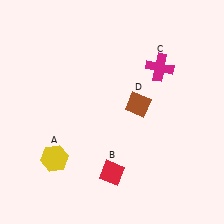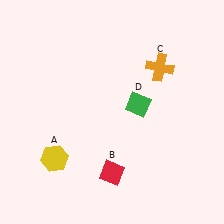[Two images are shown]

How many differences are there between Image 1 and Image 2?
There are 2 differences between the two images.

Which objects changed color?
C changed from magenta to orange. D changed from brown to green.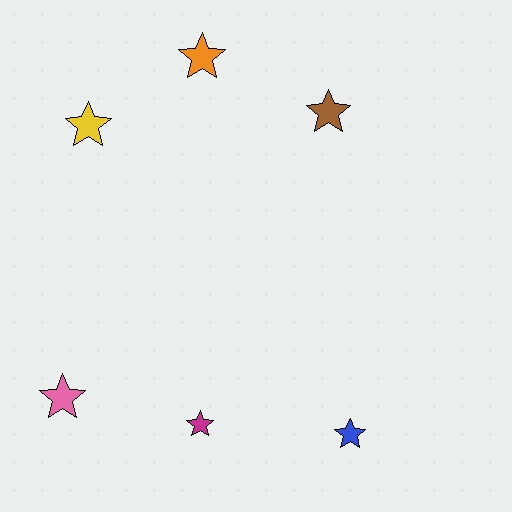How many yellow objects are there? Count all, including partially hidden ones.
There is 1 yellow object.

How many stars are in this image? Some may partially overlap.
There are 6 stars.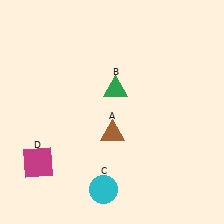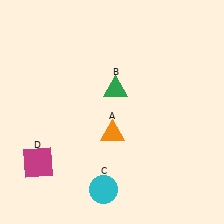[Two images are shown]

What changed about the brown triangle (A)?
In Image 1, A is brown. In Image 2, it changed to orange.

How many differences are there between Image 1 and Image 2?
There is 1 difference between the two images.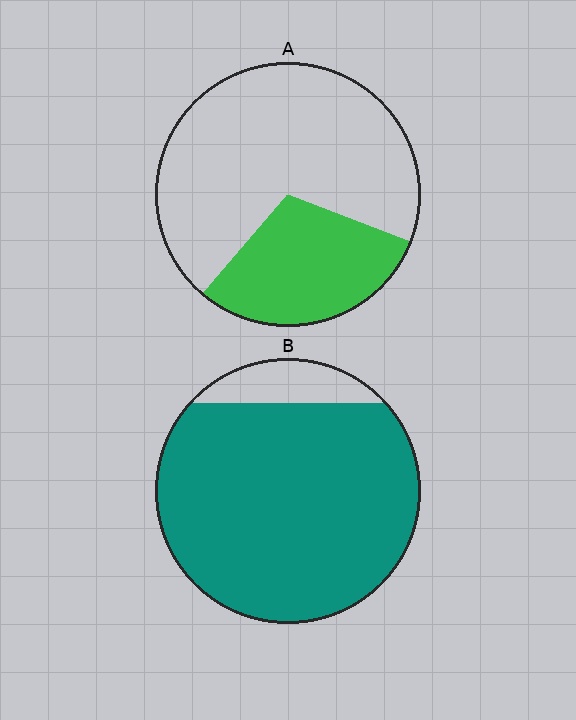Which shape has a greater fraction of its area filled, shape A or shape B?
Shape B.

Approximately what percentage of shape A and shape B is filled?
A is approximately 30% and B is approximately 90%.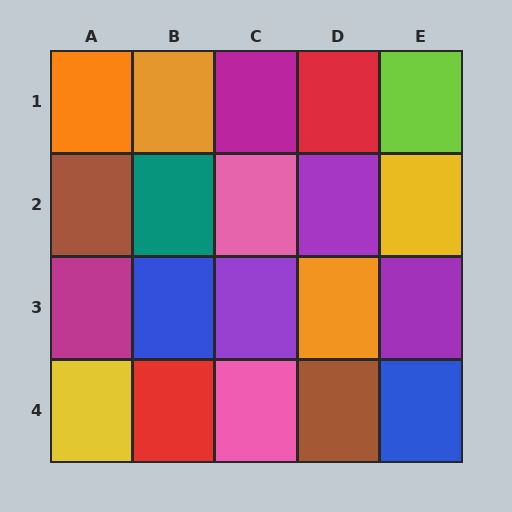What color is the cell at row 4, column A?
Yellow.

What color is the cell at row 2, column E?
Yellow.